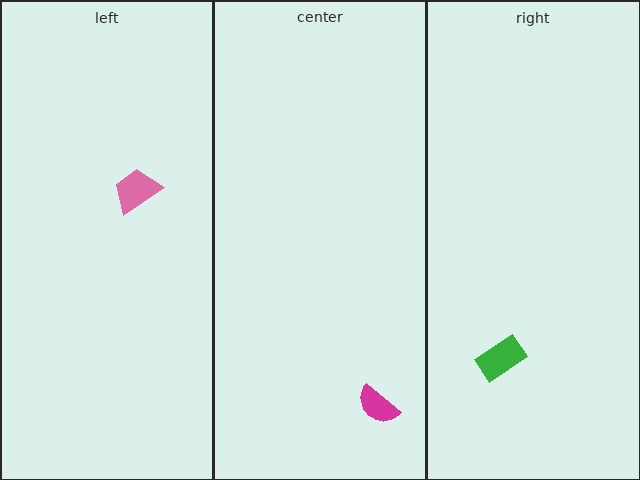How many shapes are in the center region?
1.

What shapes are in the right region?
The green rectangle.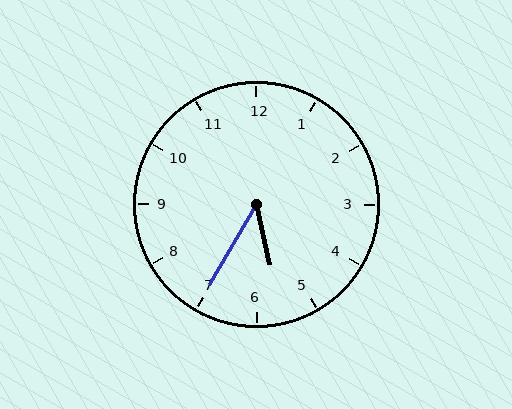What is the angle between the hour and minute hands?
Approximately 42 degrees.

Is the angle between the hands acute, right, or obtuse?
It is acute.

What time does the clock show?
5:35.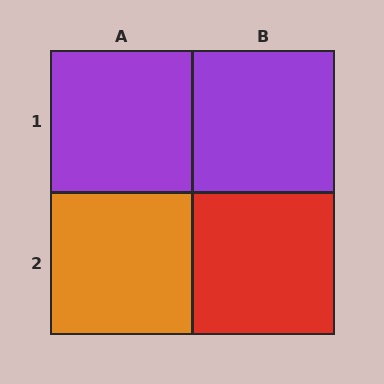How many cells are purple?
2 cells are purple.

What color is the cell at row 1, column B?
Purple.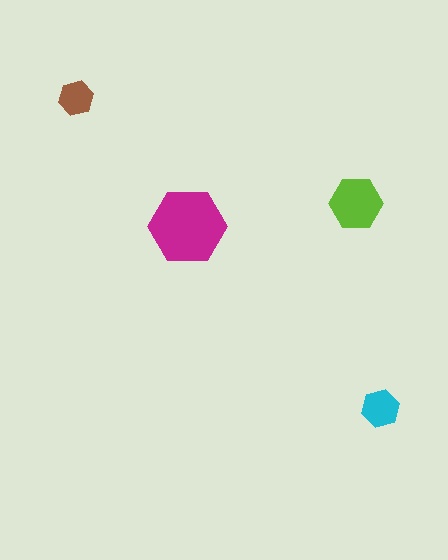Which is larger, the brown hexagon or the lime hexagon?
The lime one.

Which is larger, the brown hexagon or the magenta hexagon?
The magenta one.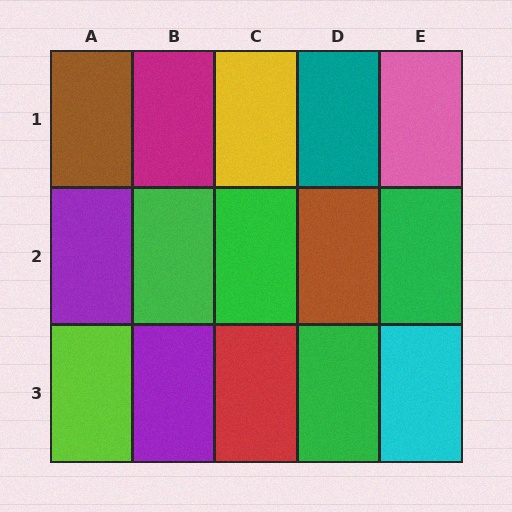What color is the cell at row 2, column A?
Purple.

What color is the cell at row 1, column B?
Magenta.